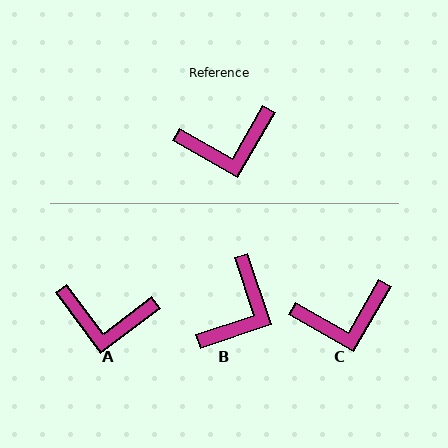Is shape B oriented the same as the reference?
No, it is off by about 48 degrees.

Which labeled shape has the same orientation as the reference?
C.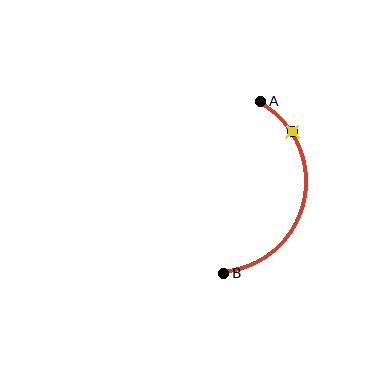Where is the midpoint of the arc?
The arc midpoint is the point on the curve farthest from the straight line joining A and B. It sits to the right of that line.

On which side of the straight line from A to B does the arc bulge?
The arc bulges to the right of the straight line connecting A and B.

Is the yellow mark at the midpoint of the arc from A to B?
No. The yellow mark lies on the arc but is closer to endpoint A. The arc midpoint would be at the point on the curve equidistant along the arc from both A and B.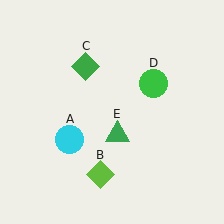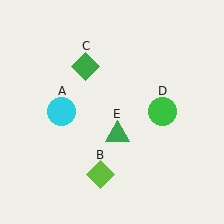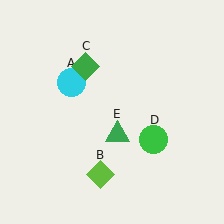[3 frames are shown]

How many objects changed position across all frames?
2 objects changed position: cyan circle (object A), green circle (object D).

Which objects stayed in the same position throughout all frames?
Lime diamond (object B) and green diamond (object C) and green triangle (object E) remained stationary.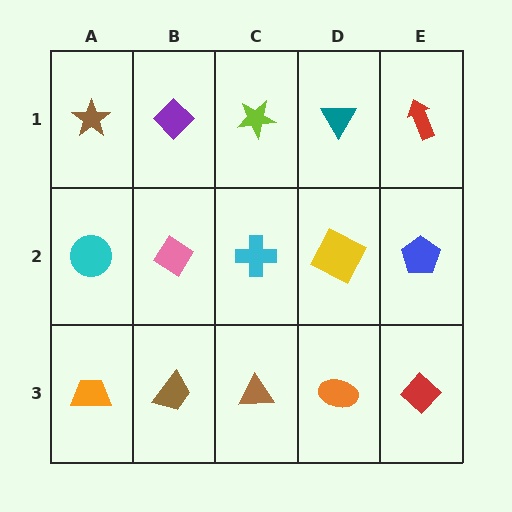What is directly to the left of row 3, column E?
An orange ellipse.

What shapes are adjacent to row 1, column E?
A blue pentagon (row 2, column E), a teal triangle (row 1, column D).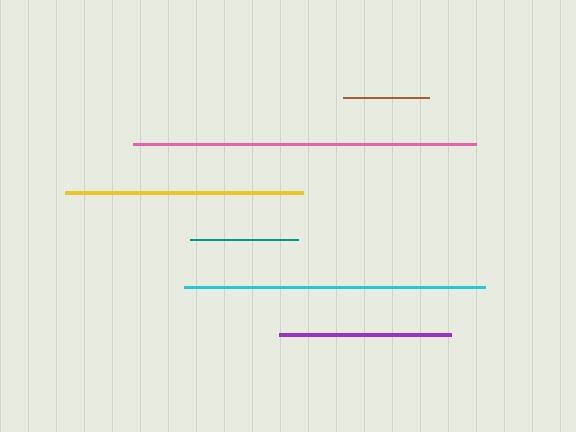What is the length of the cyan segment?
The cyan segment is approximately 301 pixels long.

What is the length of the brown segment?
The brown segment is approximately 86 pixels long.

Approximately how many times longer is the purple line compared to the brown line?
The purple line is approximately 2.0 times the length of the brown line.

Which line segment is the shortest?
The brown line is the shortest at approximately 86 pixels.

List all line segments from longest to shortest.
From longest to shortest: pink, cyan, yellow, purple, teal, brown.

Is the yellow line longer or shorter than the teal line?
The yellow line is longer than the teal line.